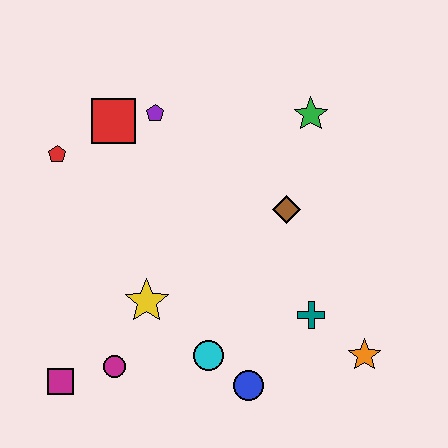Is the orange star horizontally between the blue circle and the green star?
No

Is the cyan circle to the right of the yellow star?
Yes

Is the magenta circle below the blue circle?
No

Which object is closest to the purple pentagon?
The red square is closest to the purple pentagon.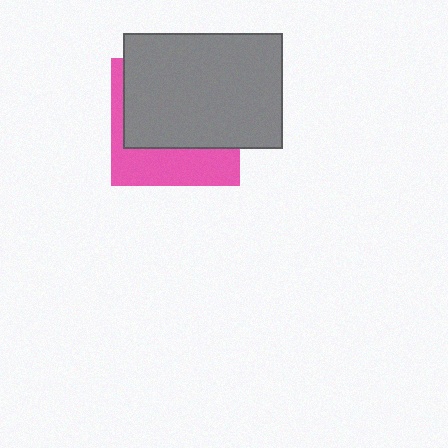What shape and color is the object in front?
The object in front is a gray rectangle.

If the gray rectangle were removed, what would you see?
You would see the complete pink square.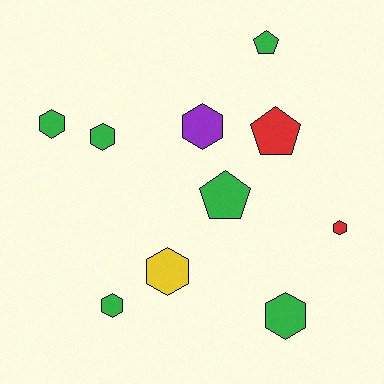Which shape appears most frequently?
Hexagon, with 7 objects.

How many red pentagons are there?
There is 1 red pentagon.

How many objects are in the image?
There are 10 objects.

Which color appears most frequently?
Green, with 6 objects.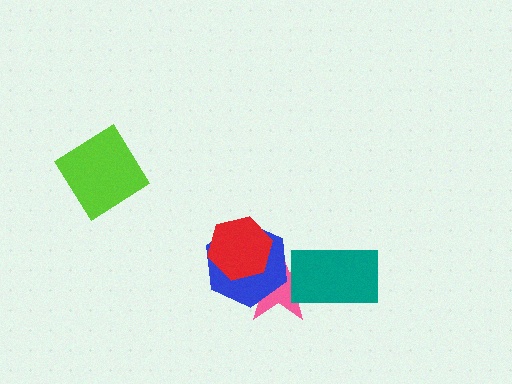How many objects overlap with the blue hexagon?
2 objects overlap with the blue hexagon.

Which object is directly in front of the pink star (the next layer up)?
The blue hexagon is directly in front of the pink star.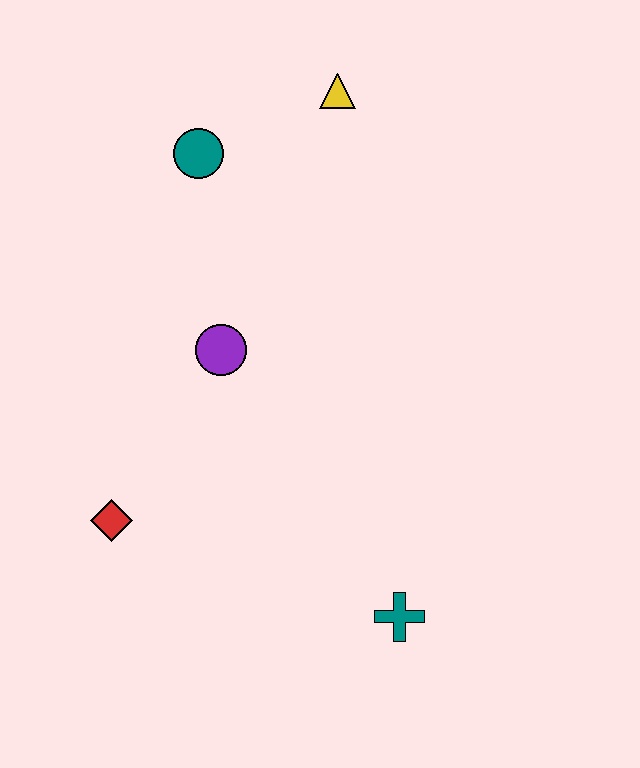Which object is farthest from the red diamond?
The yellow triangle is farthest from the red diamond.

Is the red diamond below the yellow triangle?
Yes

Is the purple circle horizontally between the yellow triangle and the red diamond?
Yes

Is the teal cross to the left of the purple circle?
No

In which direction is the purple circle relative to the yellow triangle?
The purple circle is below the yellow triangle.